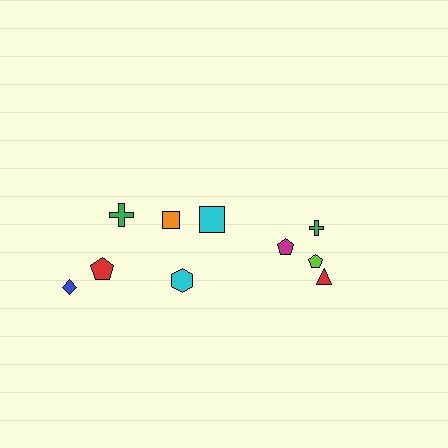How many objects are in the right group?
There are 4 objects.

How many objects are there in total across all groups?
There are 10 objects.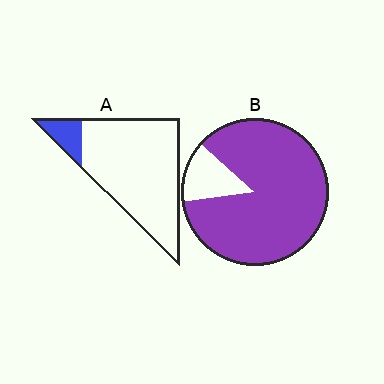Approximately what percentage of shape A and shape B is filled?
A is approximately 10% and B is approximately 85%.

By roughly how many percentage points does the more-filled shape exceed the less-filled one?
By roughly 75 percentage points (B over A).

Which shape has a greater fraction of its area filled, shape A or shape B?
Shape B.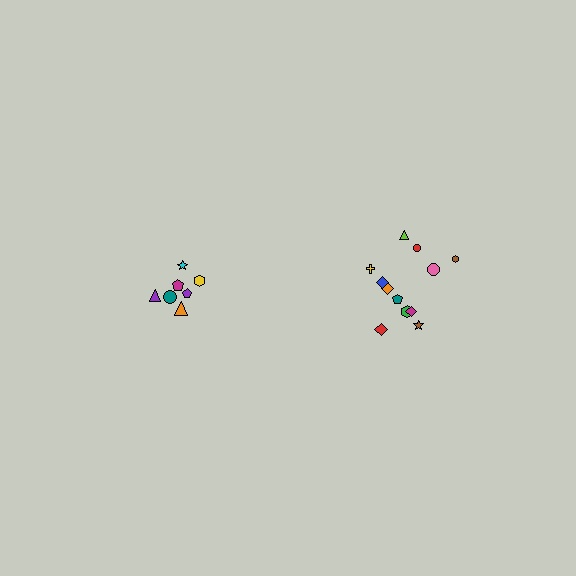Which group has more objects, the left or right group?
The right group.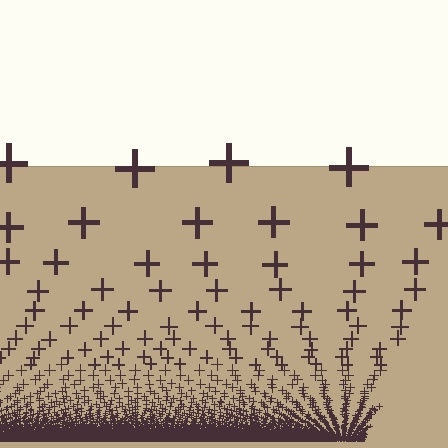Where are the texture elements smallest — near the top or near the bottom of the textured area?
Near the bottom.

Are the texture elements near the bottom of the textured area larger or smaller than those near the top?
Smaller. The gradient is inverted — elements near the bottom are smaller and denser.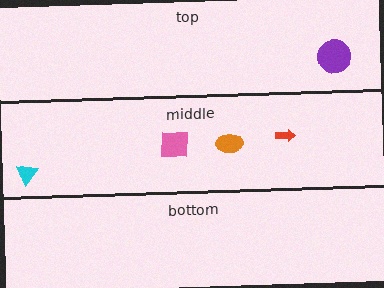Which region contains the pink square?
The middle region.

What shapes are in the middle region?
The red arrow, the pink square, the cyan triangle, the orange ellipse.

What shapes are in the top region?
The purple circle.